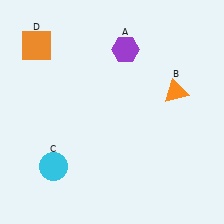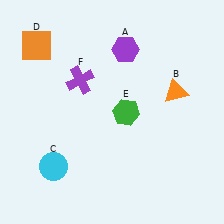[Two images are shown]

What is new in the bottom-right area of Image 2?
A green hexagon (E) was added in the bottom-right area of Image 2.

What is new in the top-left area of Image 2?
A purple cross (F) was added in the top-left area of Image 2.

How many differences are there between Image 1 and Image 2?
There are 2 differences between the two images.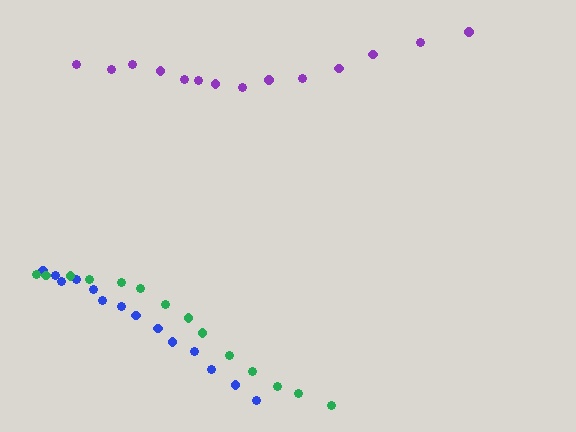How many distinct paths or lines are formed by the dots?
There are 3 distinct paths.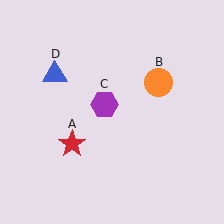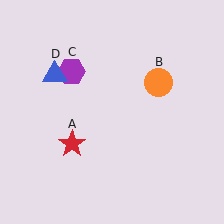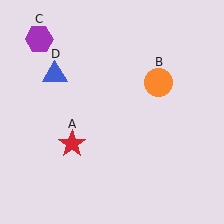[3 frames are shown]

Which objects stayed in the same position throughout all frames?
Red star (object A) and orange circle (object B) and blue triangle (object D) remained stationary.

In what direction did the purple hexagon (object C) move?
The purple hexagon (object C) moved up and to the left.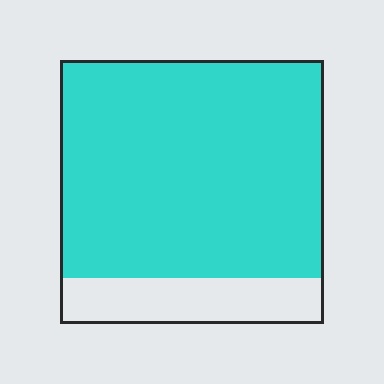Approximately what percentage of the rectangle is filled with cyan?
Approximately 85%.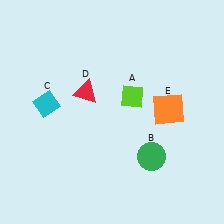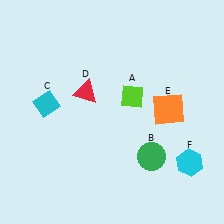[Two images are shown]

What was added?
A cyan hexagon (F) was added in Image 2.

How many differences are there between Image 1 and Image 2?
There is 1 difference between the two images.